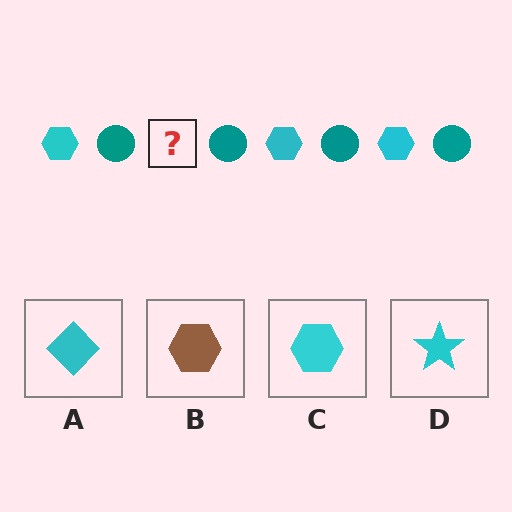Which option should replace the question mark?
Option C.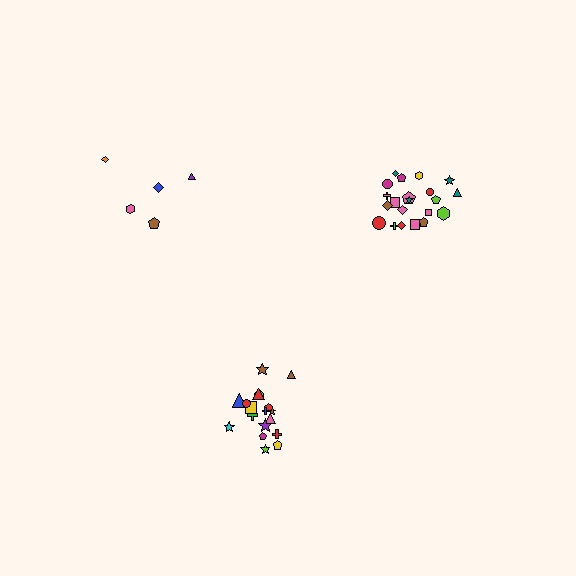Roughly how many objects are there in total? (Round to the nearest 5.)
Roughly 45 objects in total.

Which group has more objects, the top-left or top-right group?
The top-right group.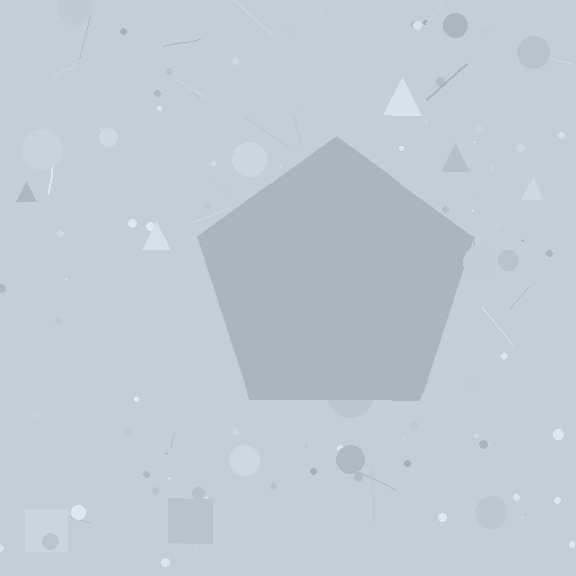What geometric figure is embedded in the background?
A pentagon is embedded in the background.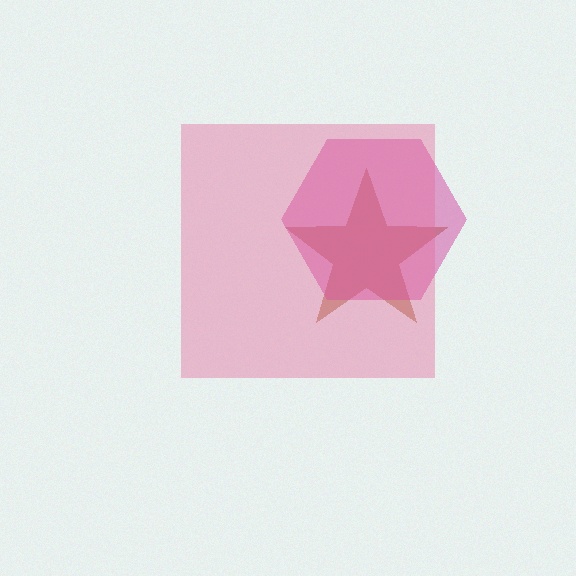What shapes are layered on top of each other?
The layered shapes are: a brown star, a magenta hexagon, a pink square.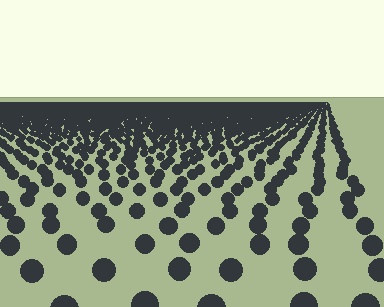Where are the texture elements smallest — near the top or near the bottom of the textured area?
Near the top.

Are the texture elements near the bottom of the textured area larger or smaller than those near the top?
Larger. Near the bottom, elements are closer to the viewer and appear at a bigger on-screen size.